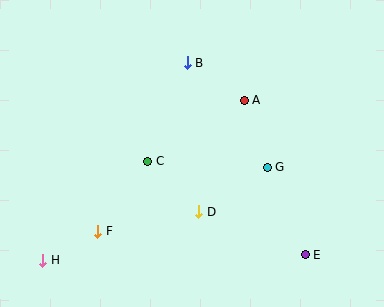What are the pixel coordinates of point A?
Point A is at (244, 100).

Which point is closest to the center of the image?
Point C at (148, 161) is closest to the center.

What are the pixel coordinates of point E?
Point E is at (305, 255).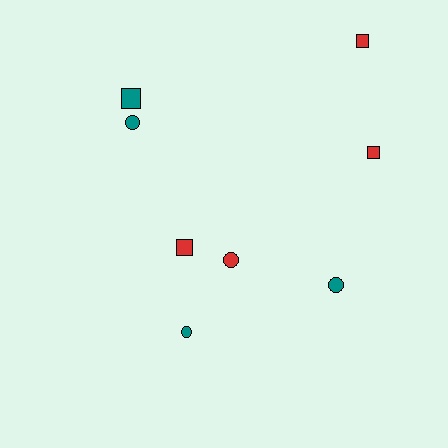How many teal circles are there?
There are 3 teal circles.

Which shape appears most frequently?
Circle, with 4 objects.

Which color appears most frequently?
Red, with 4 objects.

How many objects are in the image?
There are 8 objects.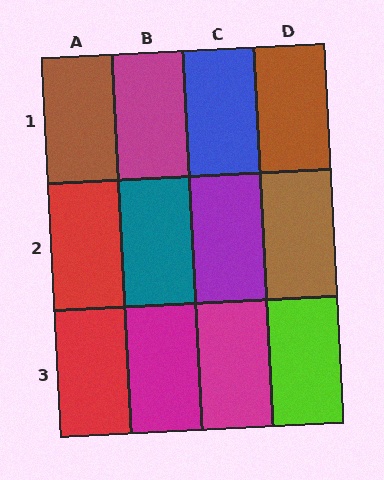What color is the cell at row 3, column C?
Magenta.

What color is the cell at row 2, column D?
Brown.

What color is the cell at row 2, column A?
Red.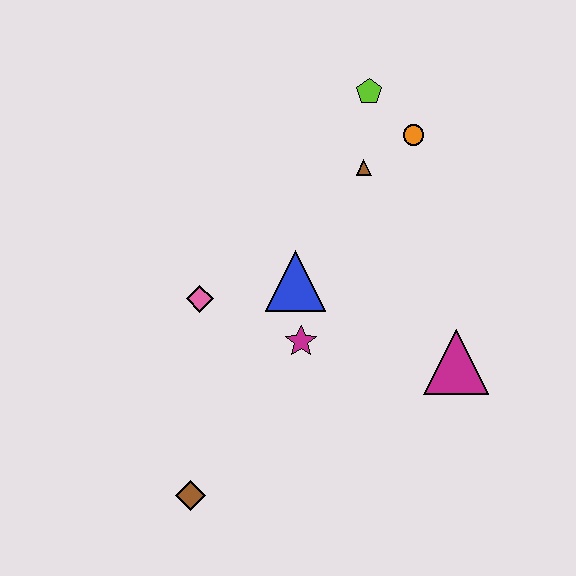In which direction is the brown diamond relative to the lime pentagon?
The brown diamond is below the lime pentagon.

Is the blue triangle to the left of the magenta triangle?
Yes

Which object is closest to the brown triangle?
The orange circle is closest to the brown triangle.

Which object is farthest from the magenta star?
The lime pentagon is farthest from the magenta star.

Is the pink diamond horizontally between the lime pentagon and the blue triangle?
No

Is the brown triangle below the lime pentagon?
Yes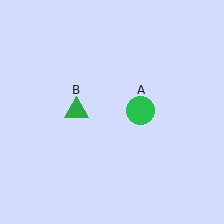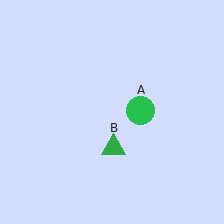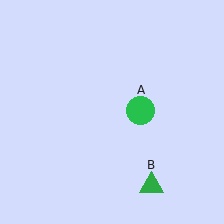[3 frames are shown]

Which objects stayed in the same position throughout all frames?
Green circle (object A) remained stationary.